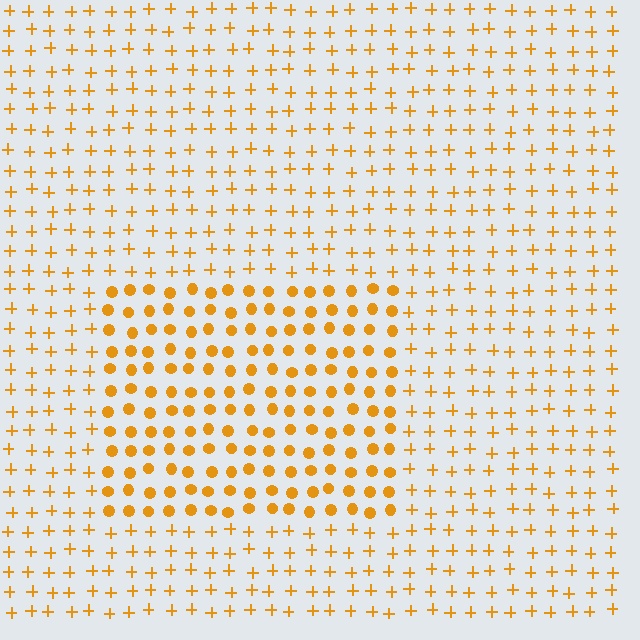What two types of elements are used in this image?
The image uses circles inside the rectangle region and plus signs outside it.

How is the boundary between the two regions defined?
The boundary is defined by a change in element shape: circles inside vs. plus signs outside. All elements share the same color and spacing.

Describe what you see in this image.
The image is filled with small orange elements arranged in a uniform grid. A rectangle-shaped region contains circles, while the surrounding area contains plus signs. The boundary is defined purely by the change in element shape.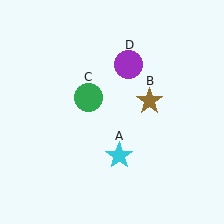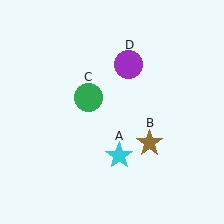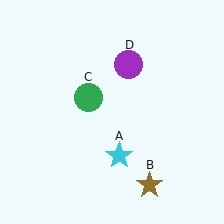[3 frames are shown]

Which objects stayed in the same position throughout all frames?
Cyan star (object A) and green circle (object C) and purple circle (object D) remained stationary.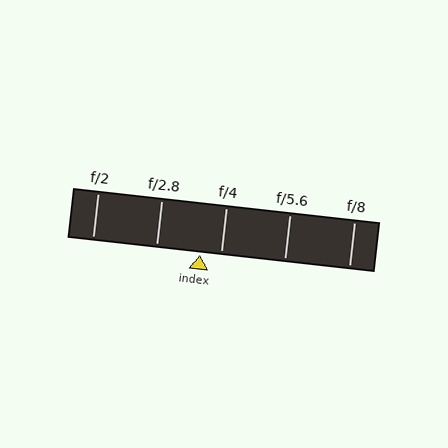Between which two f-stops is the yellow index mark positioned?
The index mark is between f/2.8 and f/4.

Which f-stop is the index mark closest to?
The index mark is closest to f/4.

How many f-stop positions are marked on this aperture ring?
There are 5 f-stop positions marked.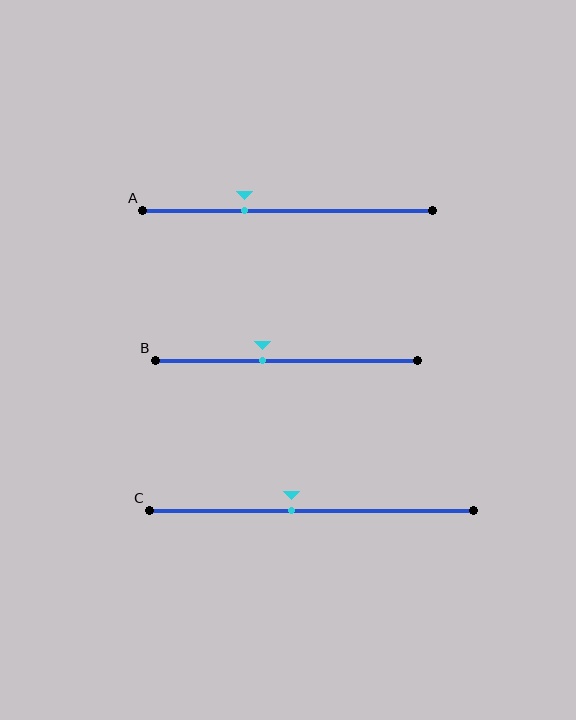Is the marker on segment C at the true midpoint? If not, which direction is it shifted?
No, the marker on segment C is shifted to the left by about 6% of the segment length.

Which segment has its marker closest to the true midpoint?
Segment C has its marker closest to the true midpoint.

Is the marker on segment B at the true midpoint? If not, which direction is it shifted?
No, the marker on segment B is shifted to the left by about 9% of the segment length.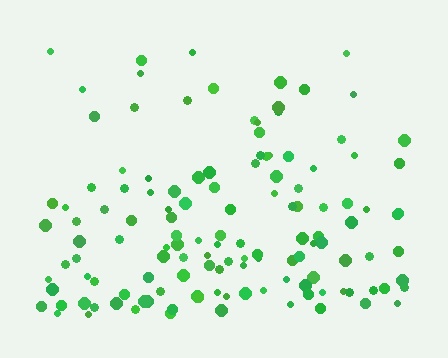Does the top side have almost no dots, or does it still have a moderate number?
Still a moderate number, just noticeably fewer than the bottom.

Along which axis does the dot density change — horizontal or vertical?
Vertical.